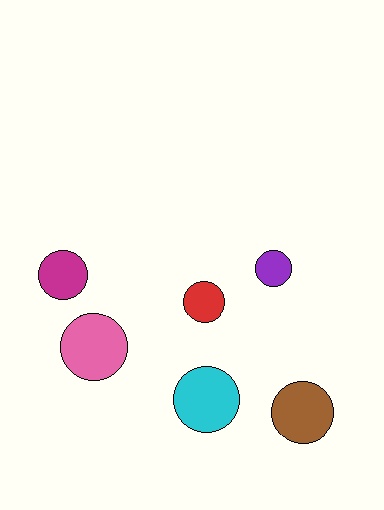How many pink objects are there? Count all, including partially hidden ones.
There is 1 pink object.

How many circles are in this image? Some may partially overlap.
There are 6 circles.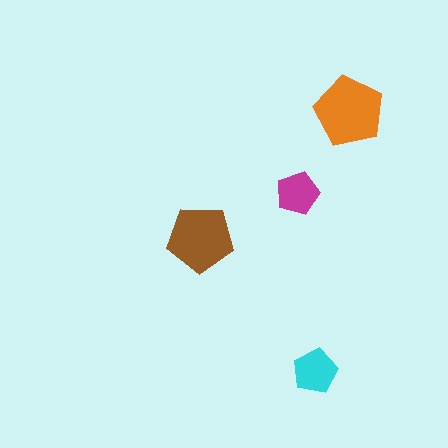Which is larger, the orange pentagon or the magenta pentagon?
The orange one.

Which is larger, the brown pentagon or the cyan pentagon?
The brown one.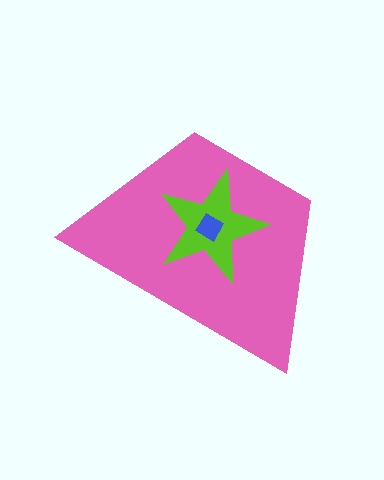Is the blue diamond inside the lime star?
Yes.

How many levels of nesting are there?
3.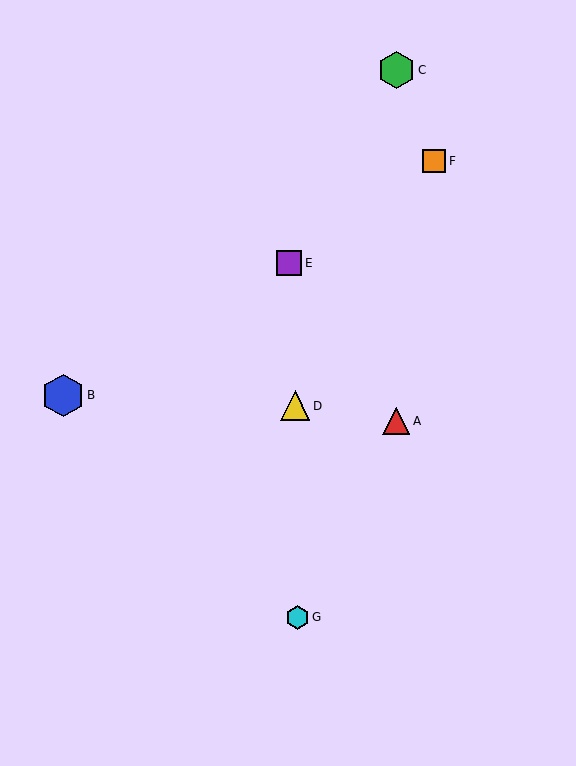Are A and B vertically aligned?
No, A is at x≈396 and B is at x≈63.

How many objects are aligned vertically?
2 objects (A, C) are aligned vertically.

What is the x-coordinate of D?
Object D is at x≈295.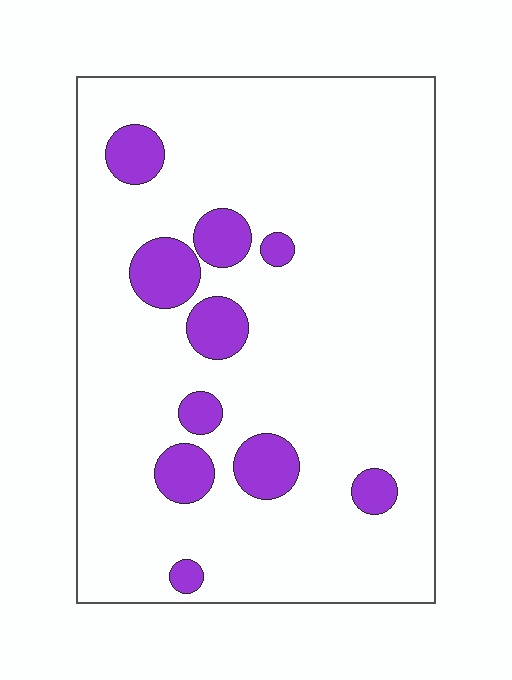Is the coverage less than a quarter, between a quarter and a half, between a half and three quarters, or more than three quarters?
Less than a quarter.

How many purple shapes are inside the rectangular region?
10.